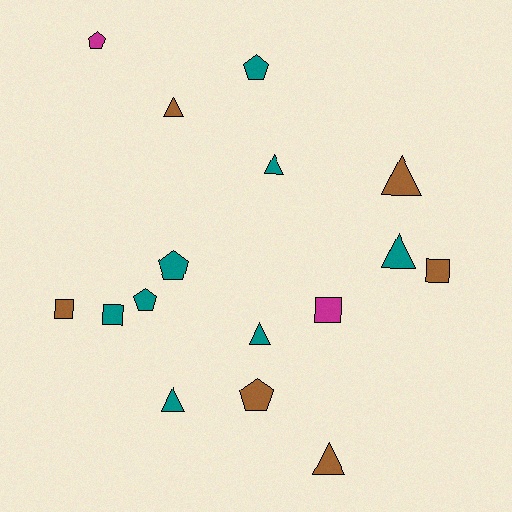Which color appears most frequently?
Teal, with 8 objects.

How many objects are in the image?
There are 16 objects.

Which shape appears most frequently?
Triangle, with 7 objects.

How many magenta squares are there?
There is 1 magenta square.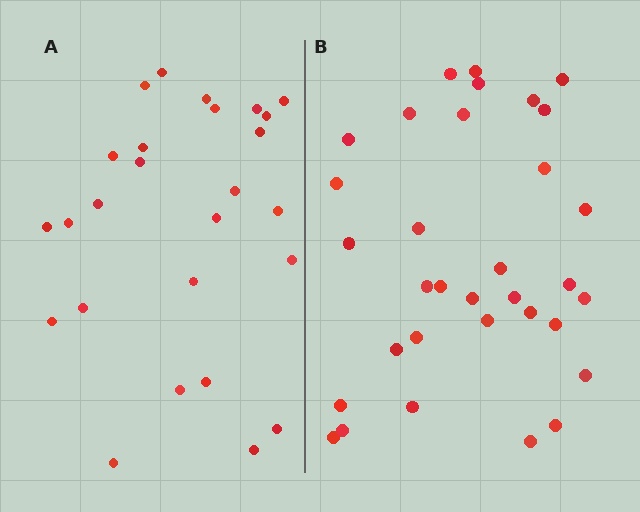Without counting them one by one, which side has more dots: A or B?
Region B (the right region) has more dots.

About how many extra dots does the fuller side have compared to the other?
Region B has roughly 8 or so more dots than region A.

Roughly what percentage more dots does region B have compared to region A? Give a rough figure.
About 25% more.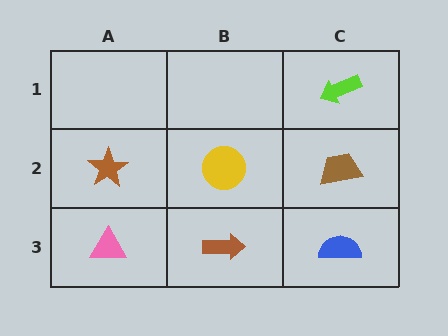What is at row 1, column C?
A lime arrow.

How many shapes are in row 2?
3 shapes.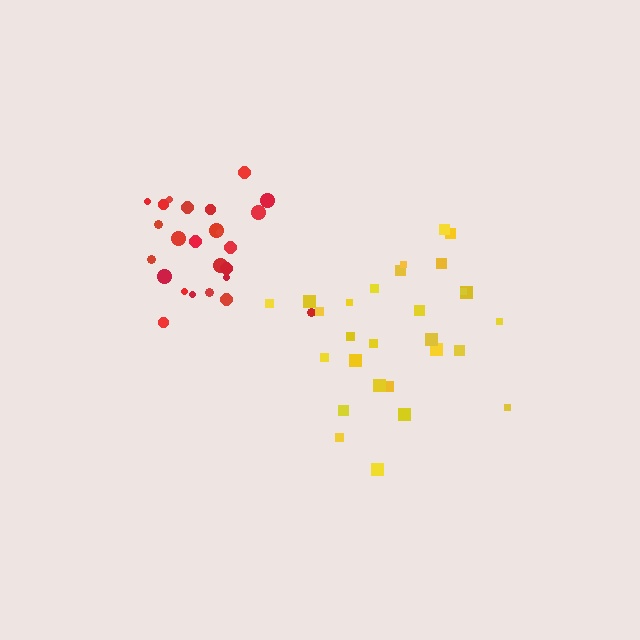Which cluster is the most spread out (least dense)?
Yellow.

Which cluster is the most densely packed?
Red.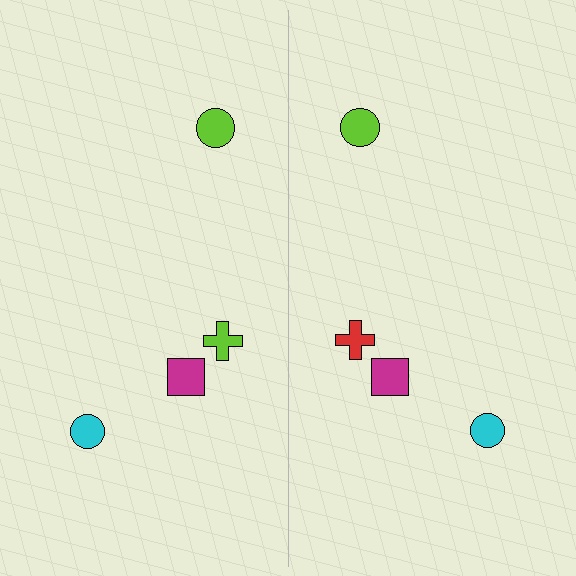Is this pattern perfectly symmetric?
No, the pattern is not perfectly symmetric. The red cross on the right side breaks the symmetry — its mirror counterpart is lime.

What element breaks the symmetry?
The red cross on the right side breaks the symmetry — its mirror counterpart is lime.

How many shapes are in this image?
There are 8 shapes in this image.